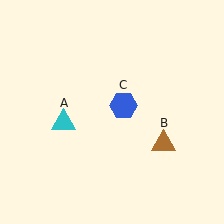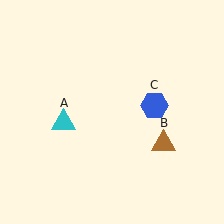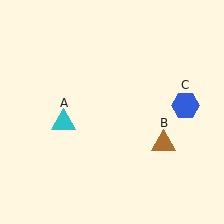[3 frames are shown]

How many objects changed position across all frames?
1 object changed position: blue hexagon (object C).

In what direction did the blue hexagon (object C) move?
The blue hexagon (object C) moved right.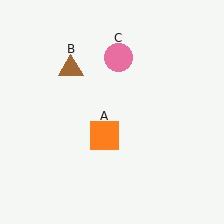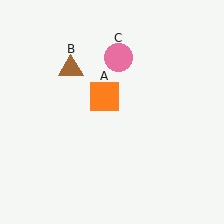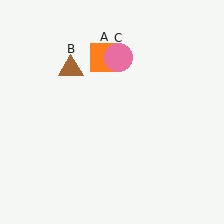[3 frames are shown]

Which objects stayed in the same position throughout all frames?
Brown triangle (object B) and pink circle (object C) remained stationary.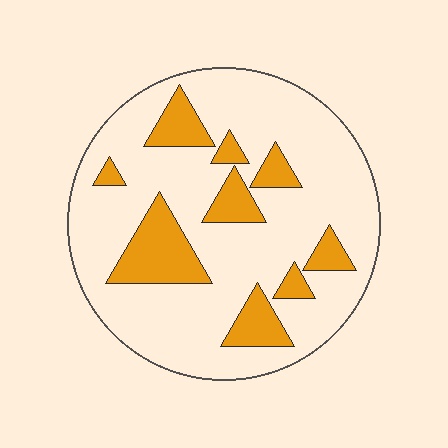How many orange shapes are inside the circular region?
9.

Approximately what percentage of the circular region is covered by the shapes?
Approximately 20%.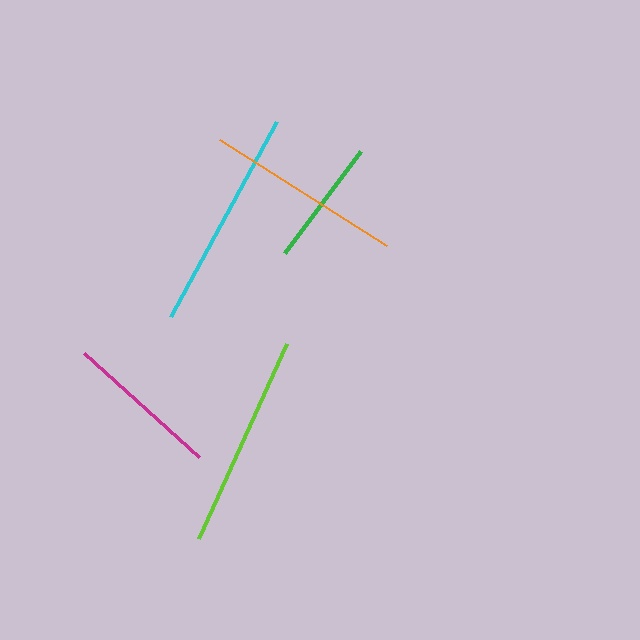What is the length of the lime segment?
The lime segment is approximately 214 pixels long.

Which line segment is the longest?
The cyan line is the longest at approximately 222 pixels.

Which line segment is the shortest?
The green line is the shortest at approximately 127 pixels.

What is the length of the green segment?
The green segment is approximately 127 pixels long.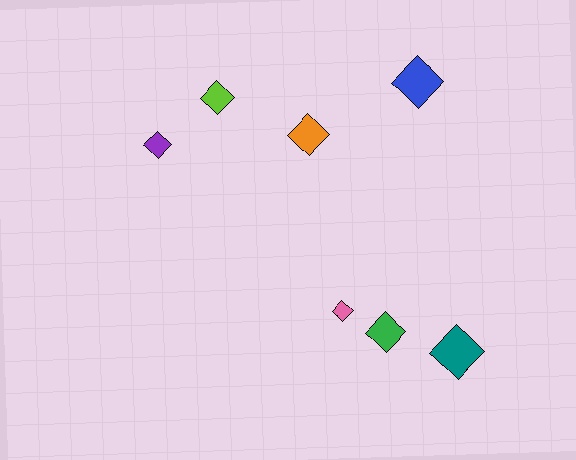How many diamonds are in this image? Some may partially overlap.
There are 7 diamonds.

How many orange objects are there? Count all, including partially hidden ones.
There is 1 orange object.